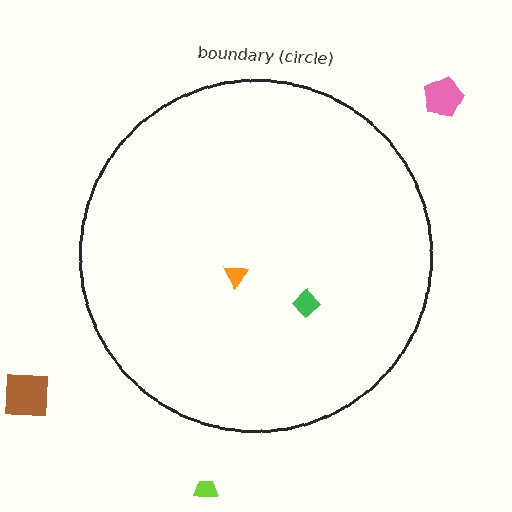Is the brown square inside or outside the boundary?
Outside.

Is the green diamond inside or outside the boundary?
Inside.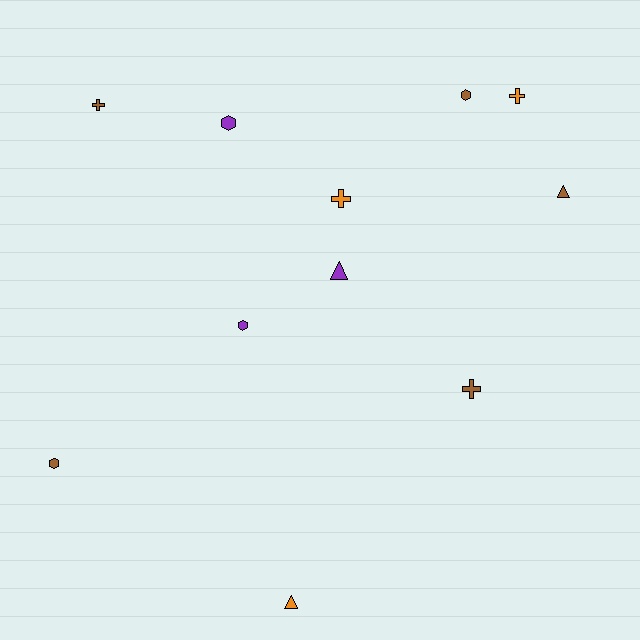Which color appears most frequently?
Brown, with 5 objects.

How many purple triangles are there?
There is 1 purple triangle.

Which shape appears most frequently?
Hexagon, with 4 objects.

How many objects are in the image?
There are 11 objects.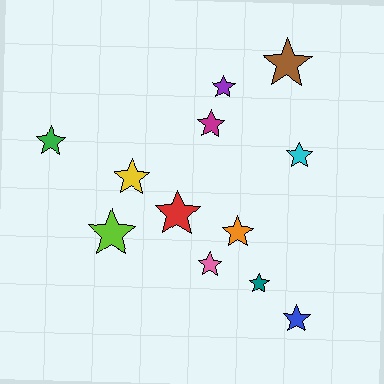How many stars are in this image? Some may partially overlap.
There are 12 stars.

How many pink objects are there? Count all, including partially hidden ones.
There is 1 pink object.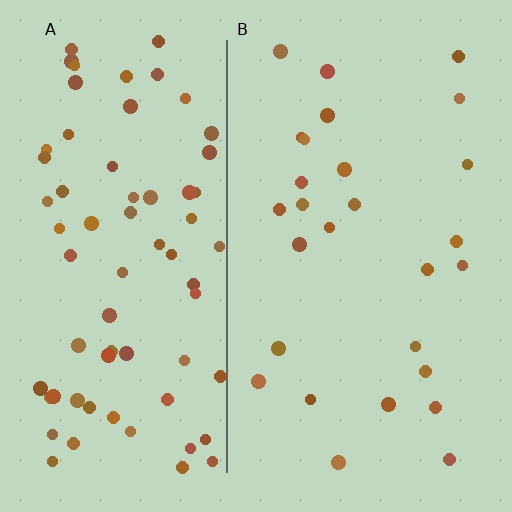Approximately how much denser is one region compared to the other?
Approximately 2.6× — region A over region B.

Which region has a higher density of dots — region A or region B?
A (the left).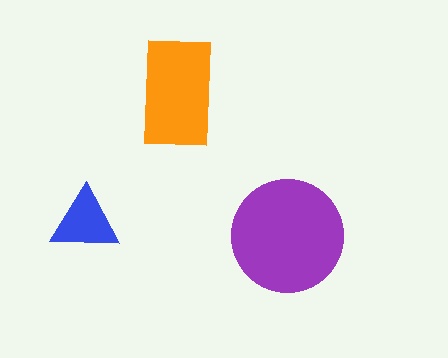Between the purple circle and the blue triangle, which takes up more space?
The purple circle.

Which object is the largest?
The purple circle.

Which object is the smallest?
The blue triangle.